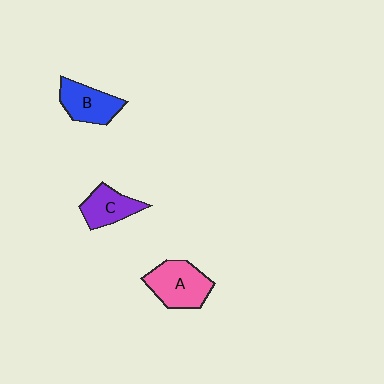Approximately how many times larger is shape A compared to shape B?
Approximately 1.2 times.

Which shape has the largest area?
Shape A (pink).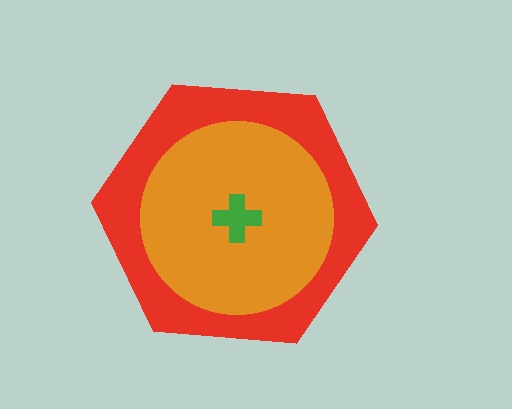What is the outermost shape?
The red hexagon.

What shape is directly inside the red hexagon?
The orange circle.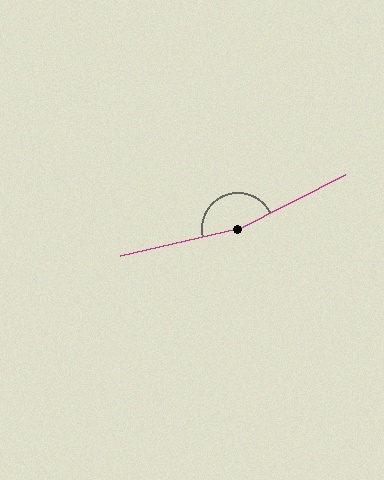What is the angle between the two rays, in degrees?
Approximately 166 degrees.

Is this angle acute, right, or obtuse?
It is obtuse.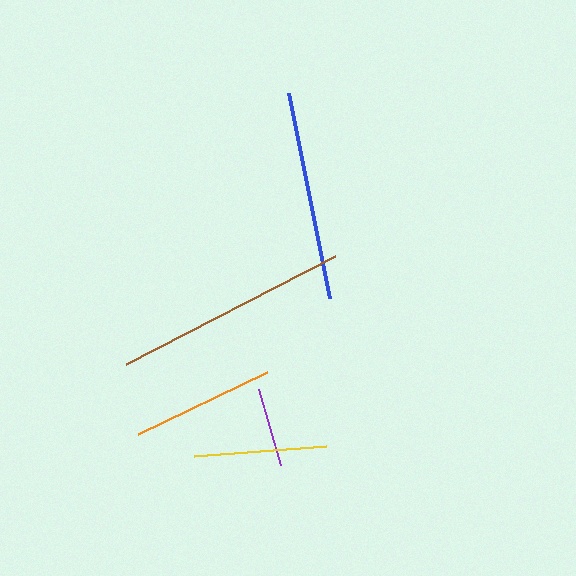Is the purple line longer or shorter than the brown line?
The brown line is longer than the purple line.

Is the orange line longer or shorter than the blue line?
The blue line is longer than the orange line.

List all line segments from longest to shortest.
From longest to shortest: brown, blue, orange, yellow, purple.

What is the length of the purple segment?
The purple segment is approximately 79 pixels long.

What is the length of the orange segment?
The orange segment is approximately 143 pixels long.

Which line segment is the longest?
The brown line is the longest at approximately 235 pixels.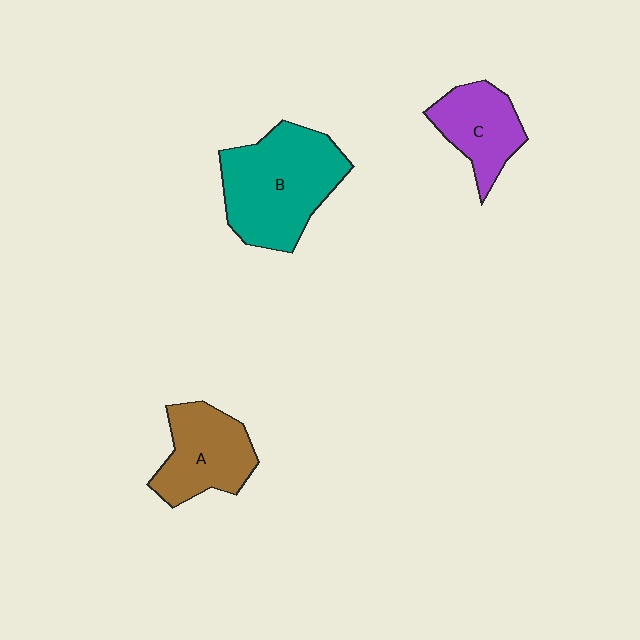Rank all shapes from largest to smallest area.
From largest to smallest: B (teal), A (brown), C (purple).